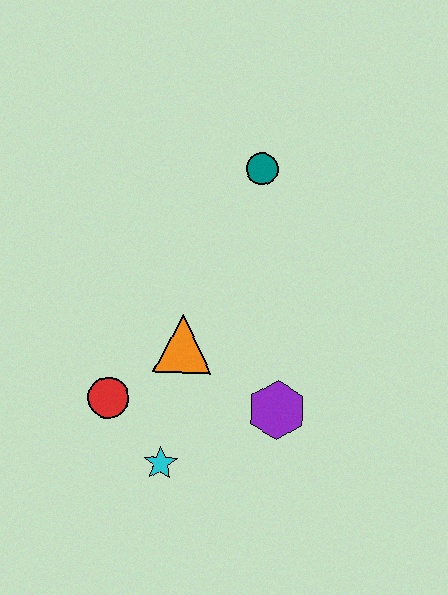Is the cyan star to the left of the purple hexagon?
Yes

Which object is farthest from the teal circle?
The cyan star is farthest from the teal circle.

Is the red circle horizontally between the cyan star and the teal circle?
No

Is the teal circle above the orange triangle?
Yes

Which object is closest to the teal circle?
The orange triangle is closest to the teal circle.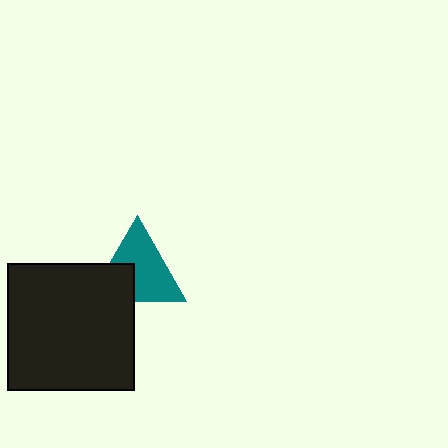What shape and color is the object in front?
The object in front is a black square.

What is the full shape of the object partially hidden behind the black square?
The partially hidden object is a teal triangle.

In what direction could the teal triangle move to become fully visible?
The teal triangle could move toward the upper-right. That would shift it out from behind the black square entirely.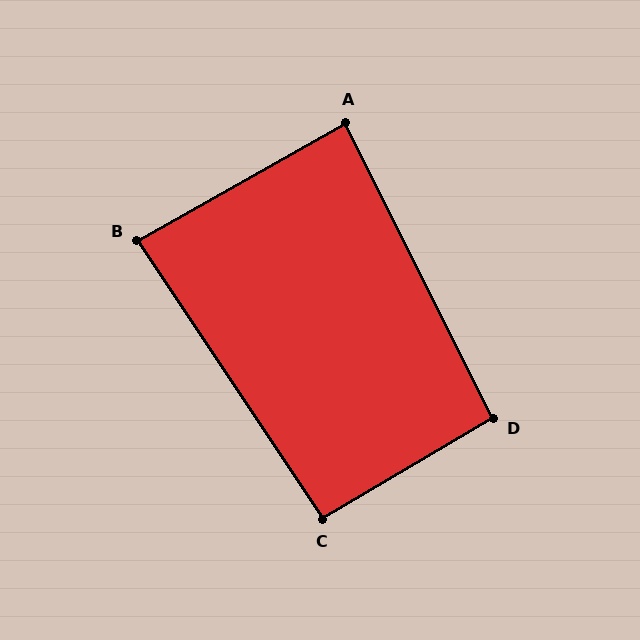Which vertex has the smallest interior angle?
B, at approximately 86 degrees.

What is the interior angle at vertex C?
Approximately 93 degrees (approximately right).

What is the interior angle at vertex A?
Approximately 87 degrees (approximately right).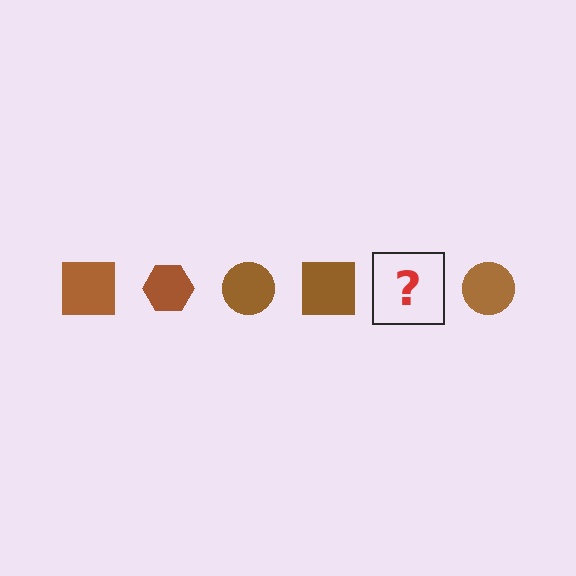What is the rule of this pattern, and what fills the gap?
The rule is that the pattern cycles through square, hexagon, circle shapes in brown. The gap should be filled with a brown hexagon.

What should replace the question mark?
The question mark should be replaced with a brown hexagon.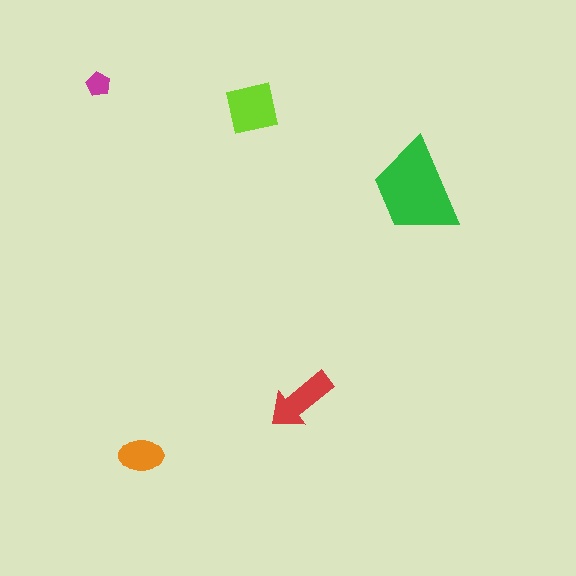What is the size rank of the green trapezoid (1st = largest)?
1st.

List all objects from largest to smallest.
The green trapezoid, the lime square, the red arrow, the orange ellipse, the magenta pentagon.